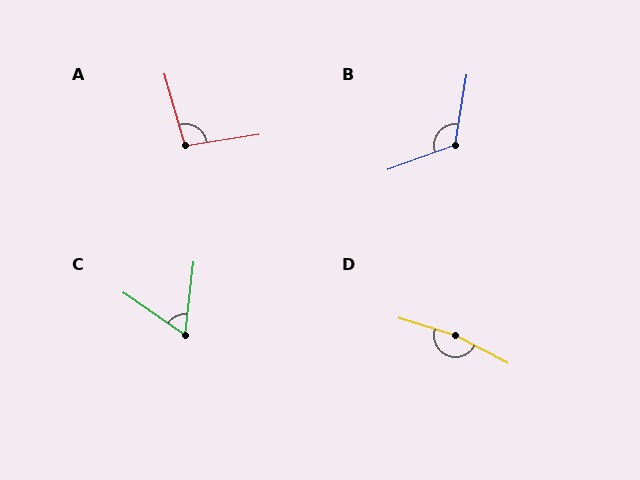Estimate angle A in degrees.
Approximately 97 degrees.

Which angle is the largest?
D, at approximately 170 degrees.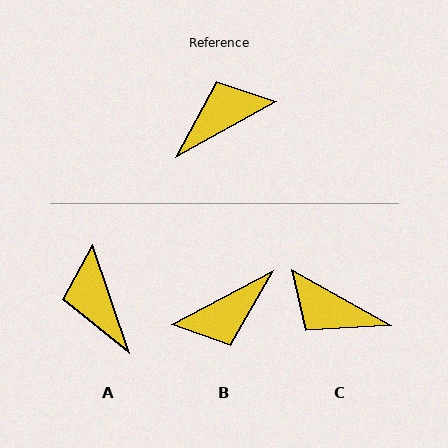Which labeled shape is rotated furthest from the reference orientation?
B, about 179 degrees away.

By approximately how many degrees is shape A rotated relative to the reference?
Approximately 80 degrees counter-clockwise.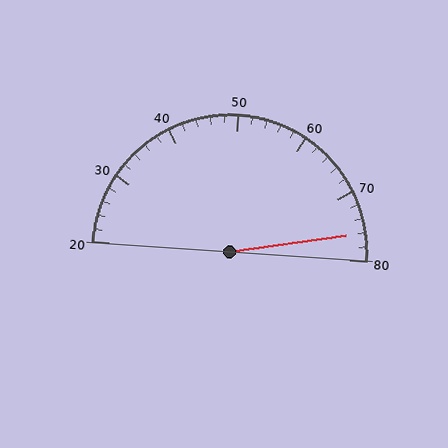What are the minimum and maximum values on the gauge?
The gauge ranges from 20 to 80.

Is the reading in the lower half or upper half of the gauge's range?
The reading is in the upper half of the range (20 to 80).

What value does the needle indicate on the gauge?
The needle indicates approximately 76.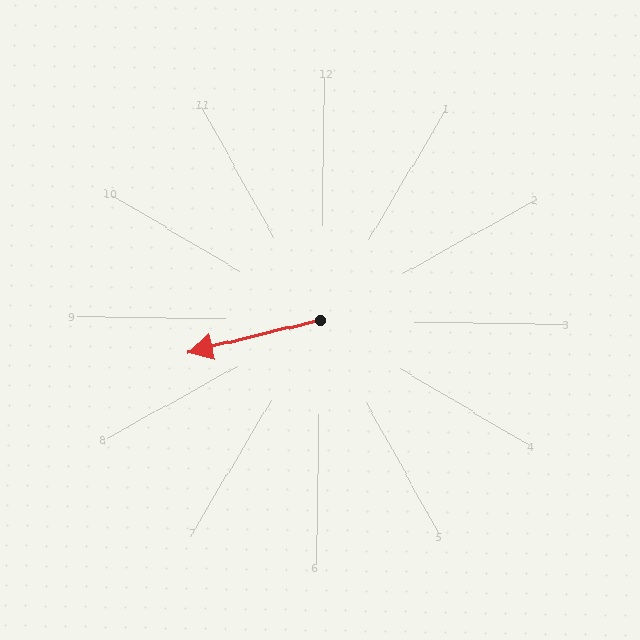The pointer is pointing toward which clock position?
Roughly 9 o'clock.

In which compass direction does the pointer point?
West.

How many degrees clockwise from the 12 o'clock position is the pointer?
Approximately 255 degrees.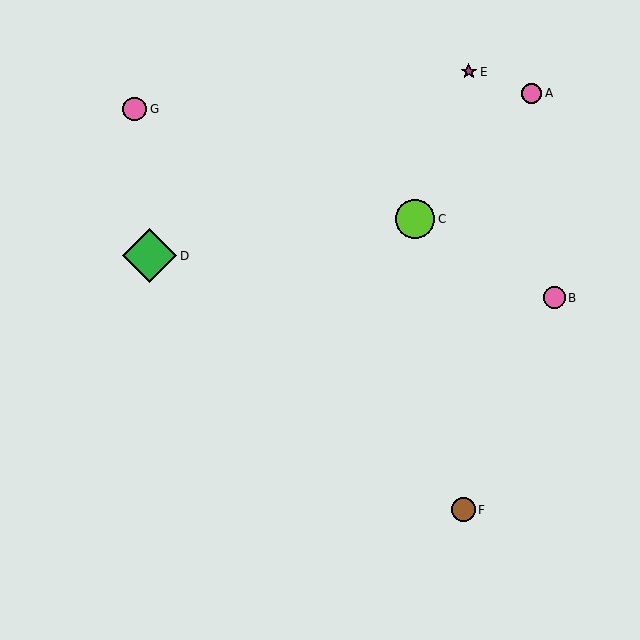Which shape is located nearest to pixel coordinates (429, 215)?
The lime circle (labeled C) at (415, 219) is nearest to that location.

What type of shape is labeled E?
Shape E is a magenta star.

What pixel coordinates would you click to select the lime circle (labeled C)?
Click at (415, 219) to select the lime circle C.